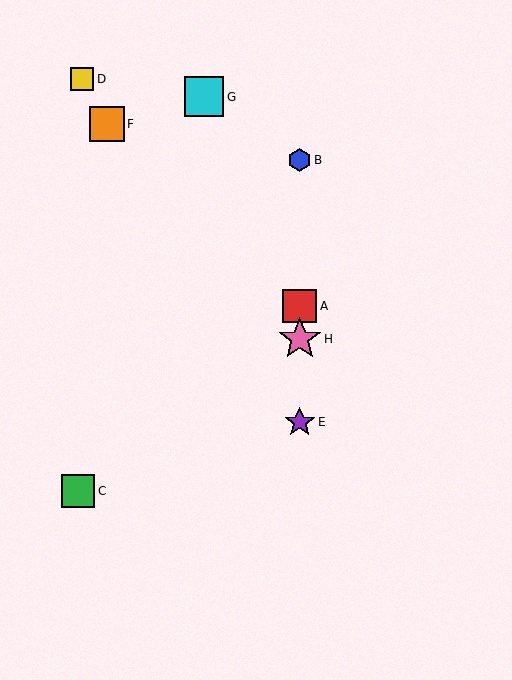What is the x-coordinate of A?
Object A is at x≈300.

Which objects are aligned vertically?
Objects A, B, E, H are aligned vertically.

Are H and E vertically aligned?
Yes, both are at x≈300.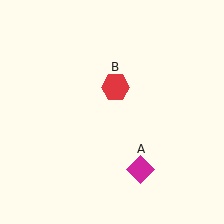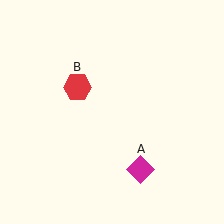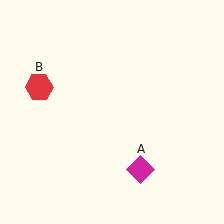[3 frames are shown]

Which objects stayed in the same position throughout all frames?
Magenta diamond (object A) remained stationary.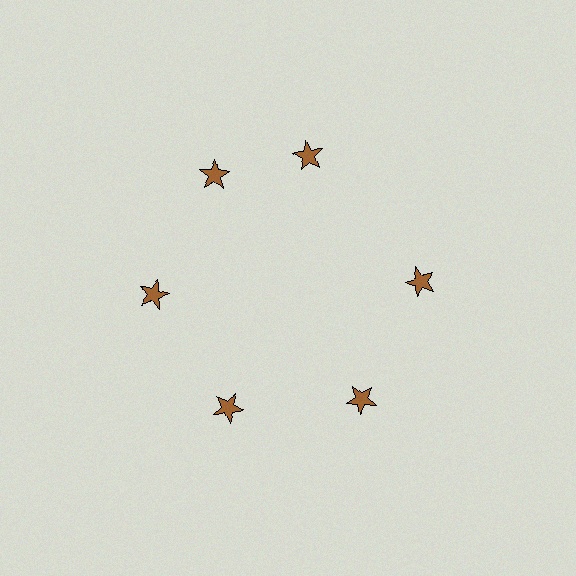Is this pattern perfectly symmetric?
No. The 6 brown stars are arranged in a ring, but one element near the 1 o'clock position is rotated out of alignment along the ring, breaking the 6-fold rotational symmetry.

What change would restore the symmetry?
The symmetry would be restored by rotating it back into even spacing with its neighbors so that all 6 stars sit at equal angles and equal distance from the center.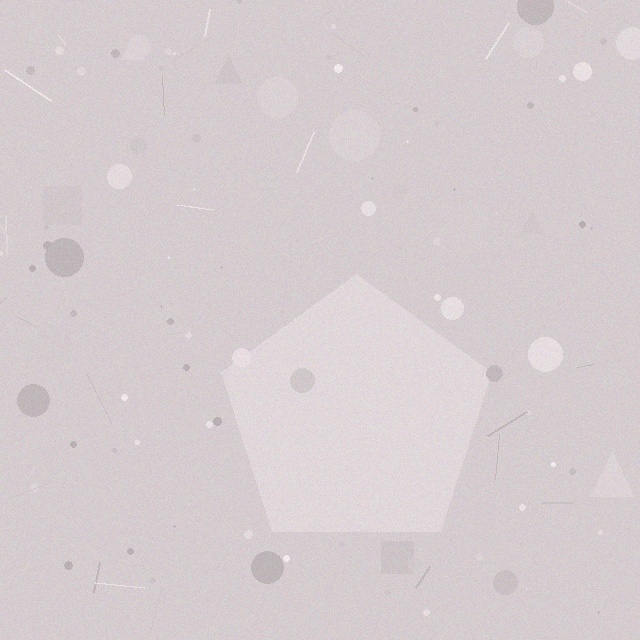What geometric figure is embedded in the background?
A pentagon is embedded in the background.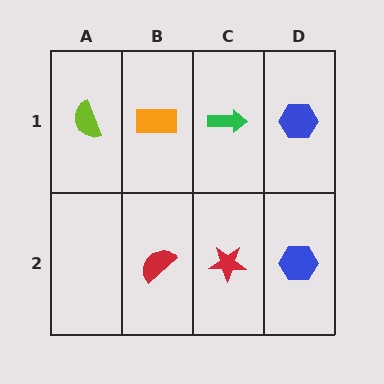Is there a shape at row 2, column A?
No, that cell is empty.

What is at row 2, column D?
A blue hexagon.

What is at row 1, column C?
A green arrow.